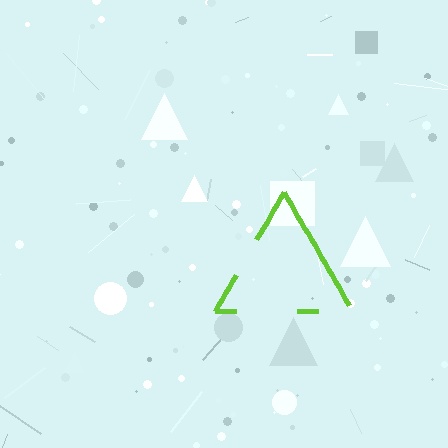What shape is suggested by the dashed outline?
The dashed outline suggests a triangle.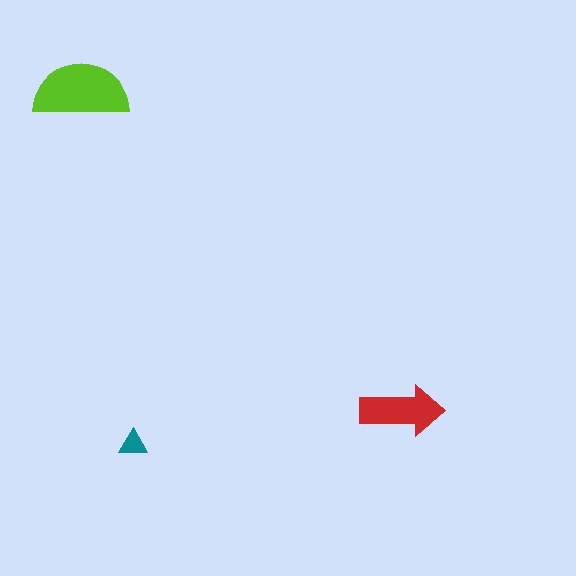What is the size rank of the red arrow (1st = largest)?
2nd.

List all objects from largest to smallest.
The lime semicircle, the red arrow, the teal triangle.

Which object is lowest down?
The teal triangle is bottommost.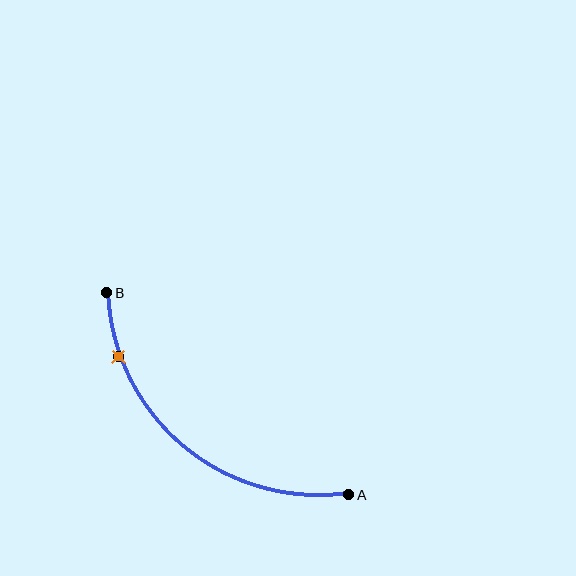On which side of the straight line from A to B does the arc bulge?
The arc bulges below and to the left of the straight line connecting A and B.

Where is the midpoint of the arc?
The arc midpoint is the point on the curve farthest from the straight line joining A and B. It sits below and to the left of that line.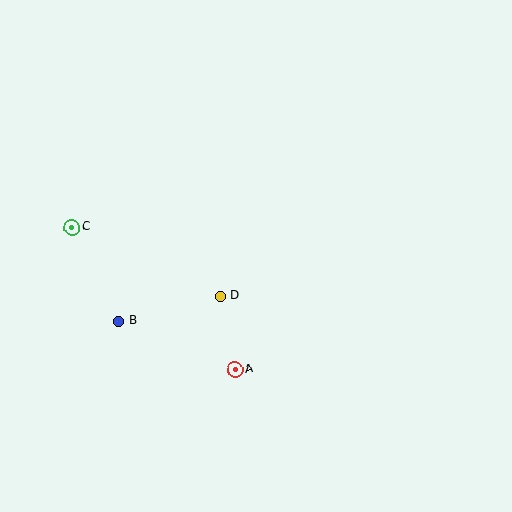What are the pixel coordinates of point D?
Point D is at (220, 296).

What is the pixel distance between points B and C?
The distance between B and C is 105 pixels.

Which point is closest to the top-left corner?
Point C is closest to the top-left corner.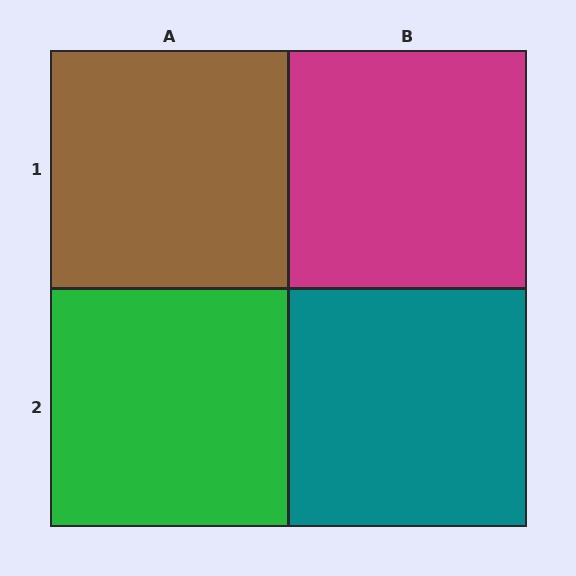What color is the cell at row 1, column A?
Brown.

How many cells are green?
1 cell is green.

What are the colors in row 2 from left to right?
Green, teal.